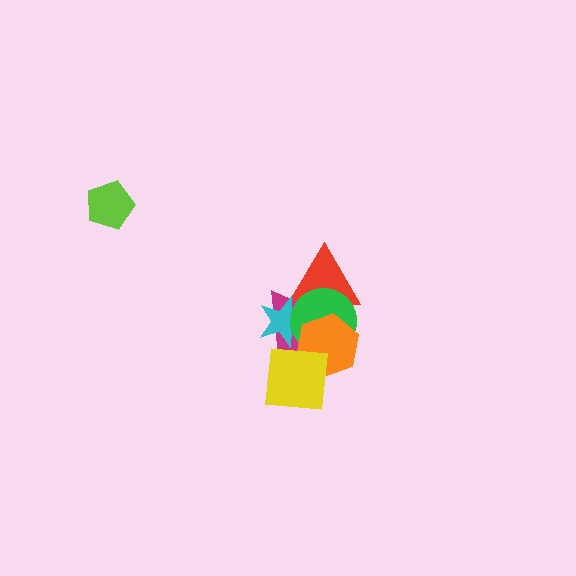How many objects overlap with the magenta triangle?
5 objects overlap with the magenta triangle.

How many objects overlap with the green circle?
5 objects overlap with the green circle.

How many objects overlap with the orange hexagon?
5 objects overlap with the orange hexagon.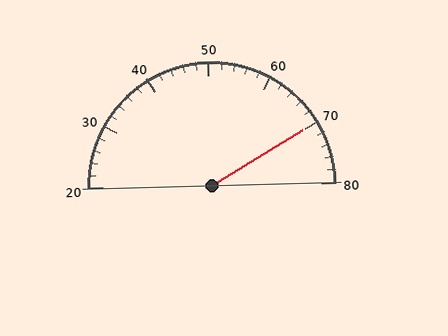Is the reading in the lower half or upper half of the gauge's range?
The reading is in the upper half of the range (20 to 80).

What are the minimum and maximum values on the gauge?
The gauge ranges from 20 to 80.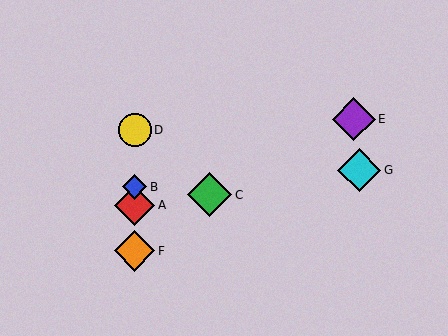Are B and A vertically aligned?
Yes, both are at x≈135.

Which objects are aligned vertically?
Objects A, B, D, F are aligned vertically.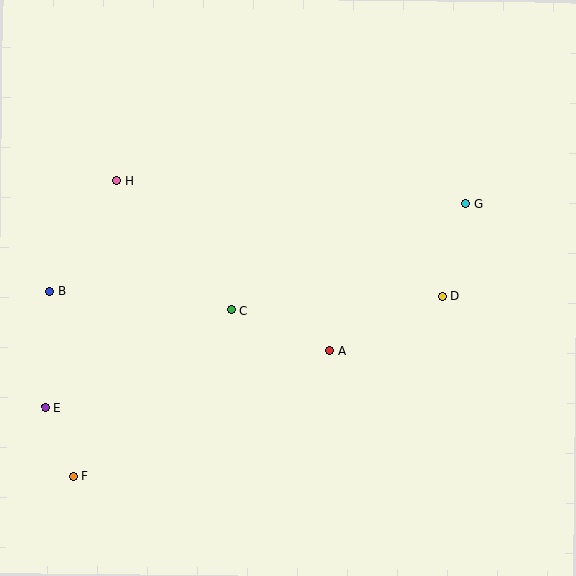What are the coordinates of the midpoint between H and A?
The midpoint between H and A is at (224, 266).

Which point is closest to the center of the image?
Point C at (231, 310) is closest to the center.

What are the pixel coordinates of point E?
Point E is at (45, 407).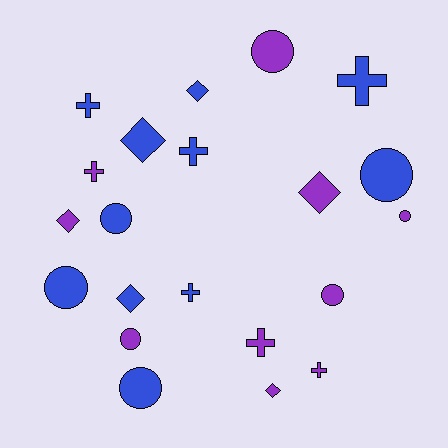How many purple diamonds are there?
There are 3 purple diamonds.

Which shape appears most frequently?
Circle, with 8 objects.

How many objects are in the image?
There are 21 objects.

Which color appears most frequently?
Blue, with 11 objects.